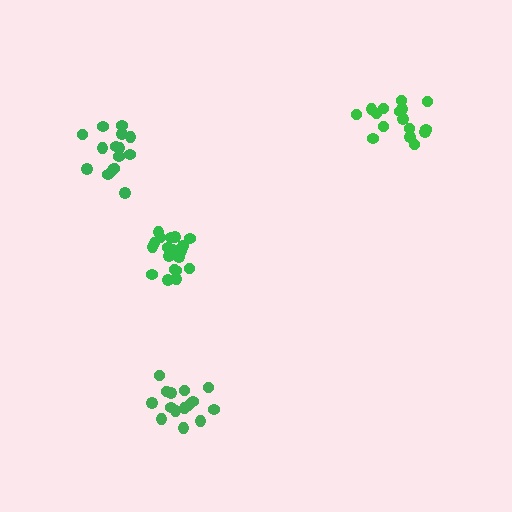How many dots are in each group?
Group 1: 15 dots, Group 2: 15 dots, Group 3: 20 dots, Group 4: 16 dots (66 total).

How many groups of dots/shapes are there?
There are 4 groups.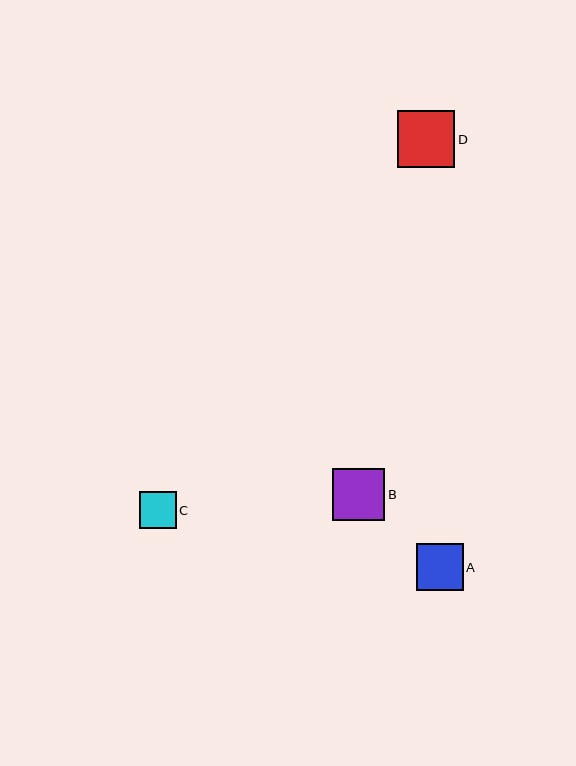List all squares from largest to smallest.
From largest to smallest: D, B, A, C.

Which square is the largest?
Square D is the largest with a size of approximately 57 pixels.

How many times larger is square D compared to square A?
Square D is approximately 1.2 times the size of square A.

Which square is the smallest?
Square C is the smallest with a size of approximately 36 pixels.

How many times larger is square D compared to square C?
Square D is approximately 1.6 times the size of square C.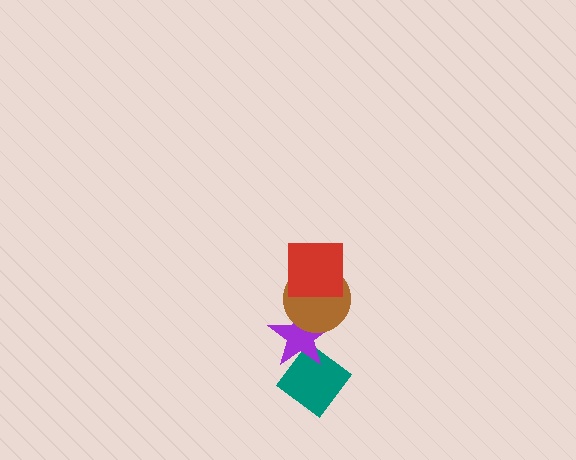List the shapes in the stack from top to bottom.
From top to bottom: the red square, the brown circle, the purple star, the teal diamond.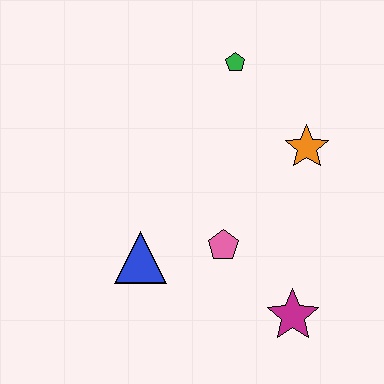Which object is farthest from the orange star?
The blue triangle is farthest from the orange star.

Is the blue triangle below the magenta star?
No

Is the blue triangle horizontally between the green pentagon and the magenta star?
No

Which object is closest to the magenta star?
The pink pentagon is closest to the magenta star.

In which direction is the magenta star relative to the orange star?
The magenta star is below the orange star.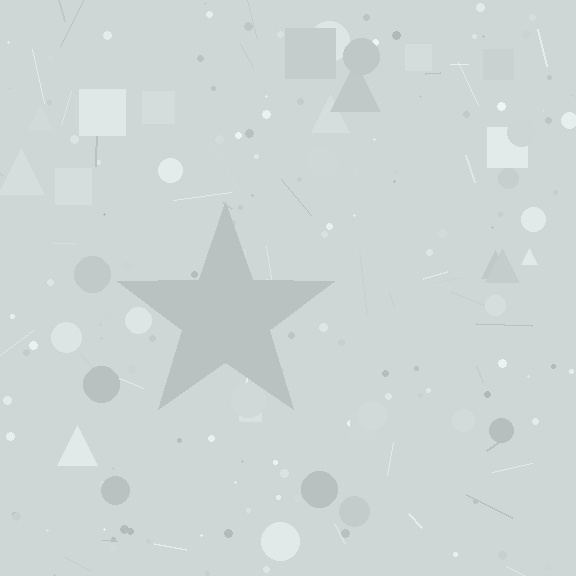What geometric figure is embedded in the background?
A star is embedded in the background.